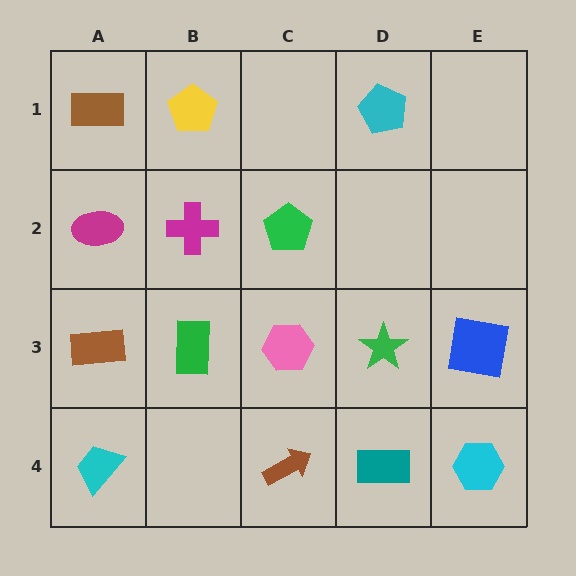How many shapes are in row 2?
3 shapes.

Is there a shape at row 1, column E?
No, that cell is empty.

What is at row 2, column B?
A magenta cross.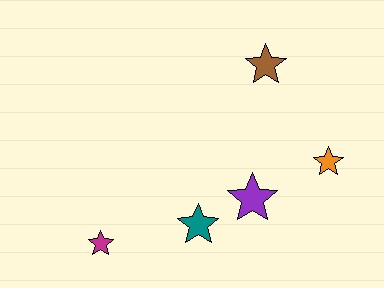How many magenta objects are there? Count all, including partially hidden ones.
There is 1 magenta object.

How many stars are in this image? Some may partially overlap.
There are 5 stars.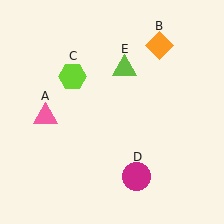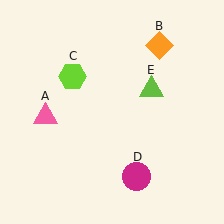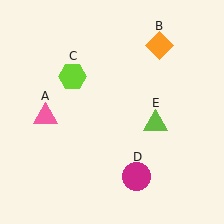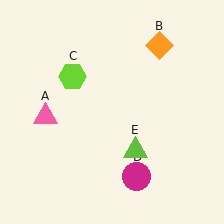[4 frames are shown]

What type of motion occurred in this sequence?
The lime triangle (object E) rotated clockwise around the center of the scene.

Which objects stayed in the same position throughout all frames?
Pink triangle (object A) and orange diamond (object B) and lime hexagon (object C) and magenta circle (object D) remained stationary.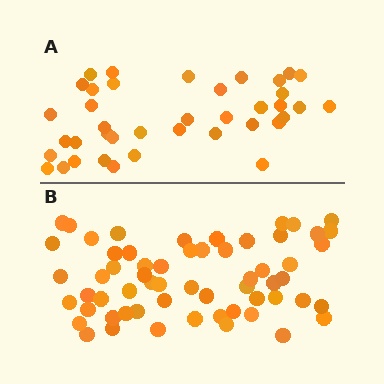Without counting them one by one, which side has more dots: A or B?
Region B (the bottom region) has more dots.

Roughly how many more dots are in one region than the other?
Region B has approximately 20 more dots than region A.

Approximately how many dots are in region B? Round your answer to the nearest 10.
About 60 dots.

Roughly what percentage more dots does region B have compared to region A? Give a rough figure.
About 55% more.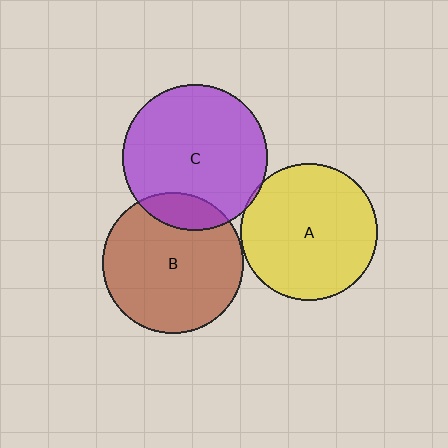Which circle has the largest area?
Circle C (purple).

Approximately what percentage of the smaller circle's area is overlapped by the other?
Approximately 5%.